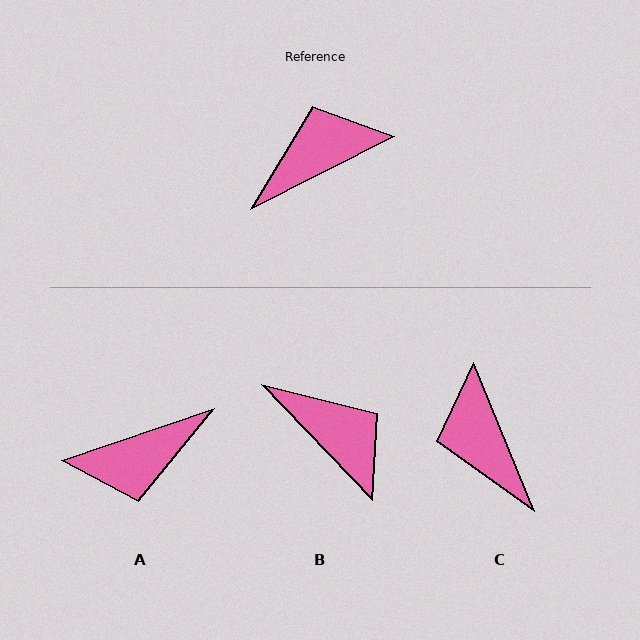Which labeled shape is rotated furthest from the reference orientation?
A, about 172 degrees away.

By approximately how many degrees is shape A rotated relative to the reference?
Approximately 172 degrees counter-clockwise.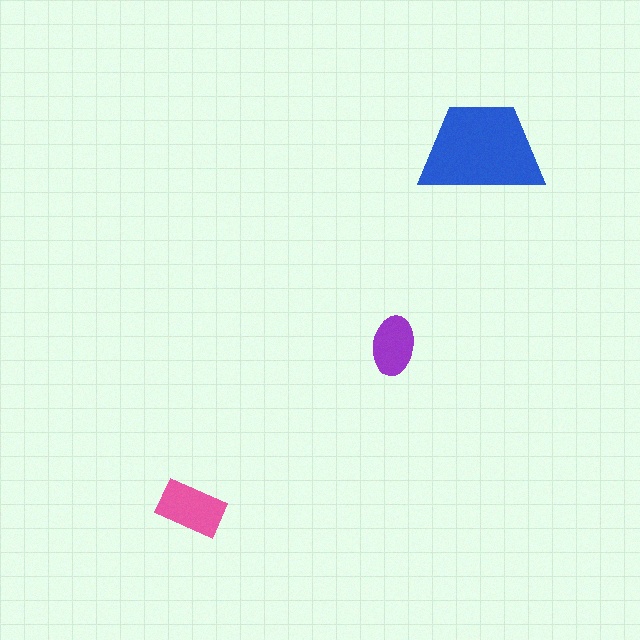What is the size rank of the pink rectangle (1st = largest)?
2nd.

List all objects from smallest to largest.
The purple ellipse, the pink rectangle, the blue trapezoid.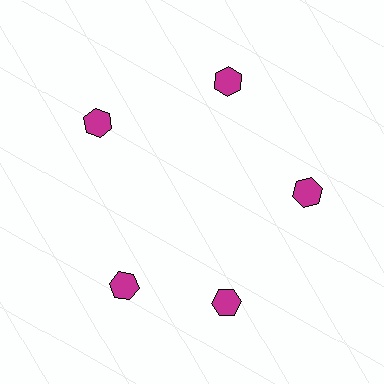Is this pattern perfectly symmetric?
No. The 5 magenta hexagons are arranged in a ring, but one element near the 8 o'clock position is rotated out of alignment along the ring, breaking the 5-fold rotational symmetry.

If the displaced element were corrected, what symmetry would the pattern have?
It would have 5-fold rotational symmetry — the pattern would map onto itself every 72 degrees.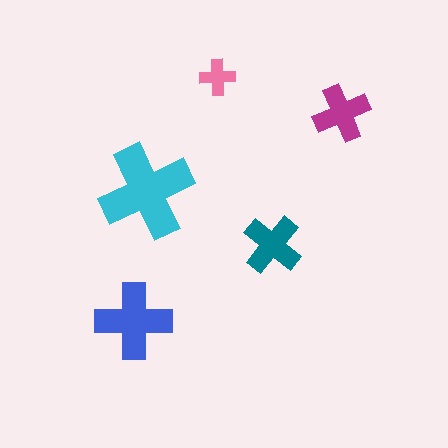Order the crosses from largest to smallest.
the cyan one, the blue one, the teal one, the magenta one, the pink one.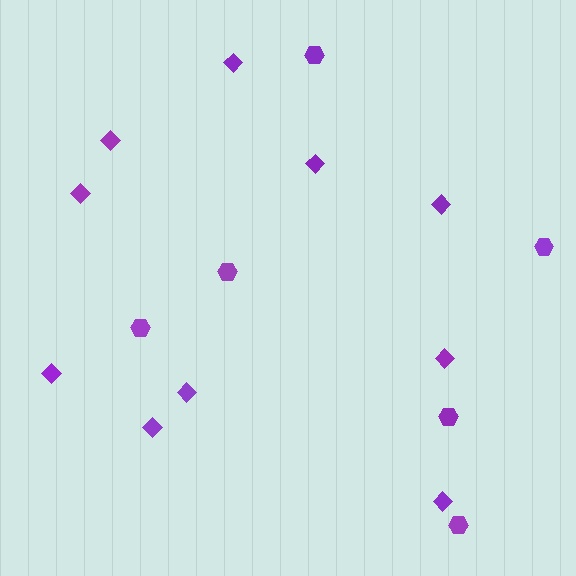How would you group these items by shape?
There are 2 groups: one group of hexagons (6) and one group of diamonds (10).